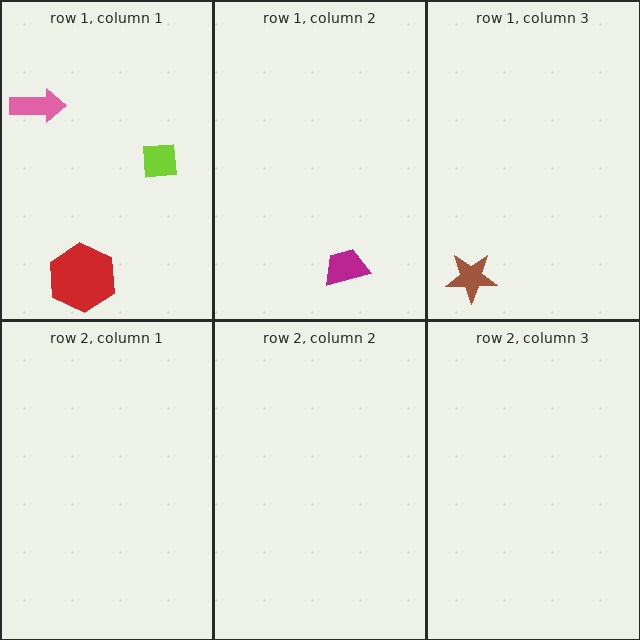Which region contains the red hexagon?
The row 1, column 1 region.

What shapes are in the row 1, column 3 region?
The brown star.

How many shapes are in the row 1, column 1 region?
3.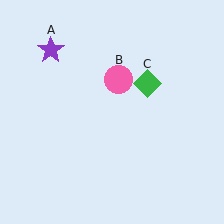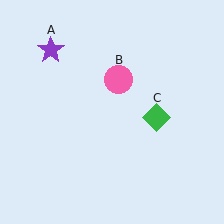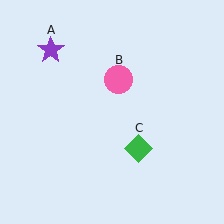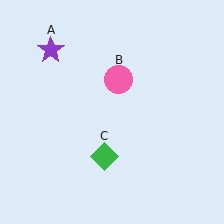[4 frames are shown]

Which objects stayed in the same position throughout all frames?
Purple star (object A) and pink circle (object B) remained stationary.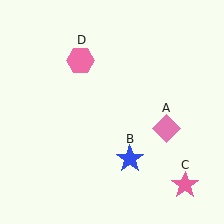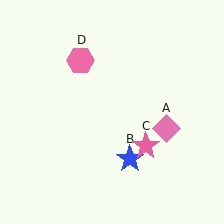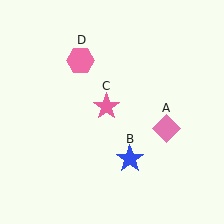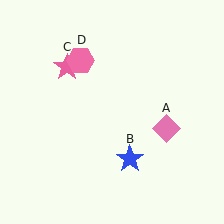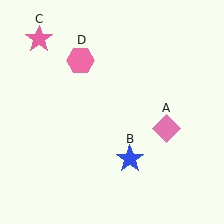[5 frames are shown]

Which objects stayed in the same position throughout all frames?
Pink diamond (object A) and blue star (object B) and pink hexagon (object D) remained stationary.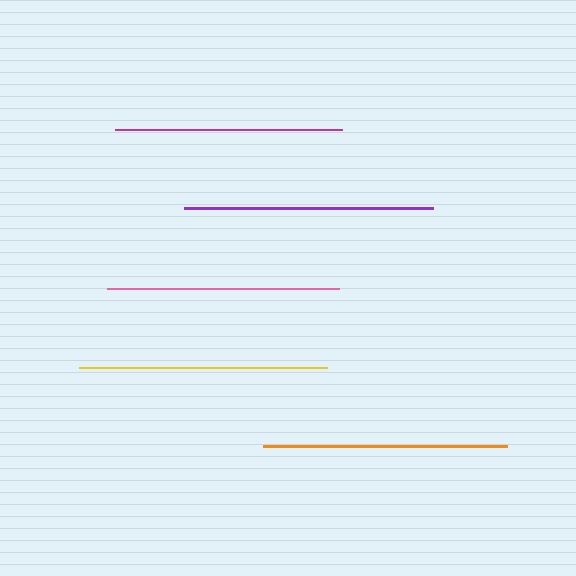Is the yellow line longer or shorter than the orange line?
The yellow line is longer than the orange line.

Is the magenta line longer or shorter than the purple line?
The purple line is longer than the magenta line.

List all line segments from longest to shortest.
From longest to shortest: purple, yellow, orange, pink, magenta.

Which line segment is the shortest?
The magenta line is the shortest at approximately 227 pixels.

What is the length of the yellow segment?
The yellow segment is approximately 248 pixels long.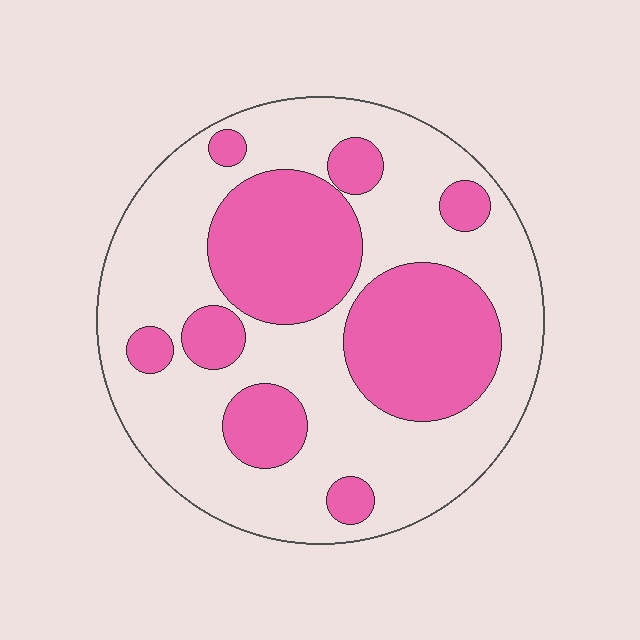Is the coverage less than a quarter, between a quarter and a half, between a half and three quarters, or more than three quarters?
Between a quarter and a half.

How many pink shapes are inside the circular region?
9.